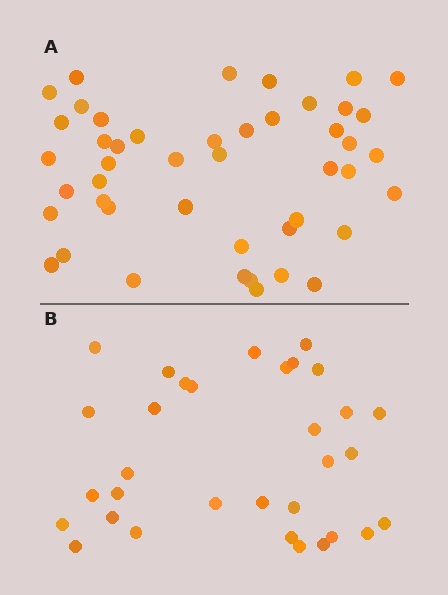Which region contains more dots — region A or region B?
Region A (the top region) has more dots.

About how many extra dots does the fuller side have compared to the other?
Region A has approximately 15 more dots than region B.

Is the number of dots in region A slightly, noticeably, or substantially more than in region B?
Region A has noticeably more, but not dramatically so. The ratio is roughly 1.4 to 1.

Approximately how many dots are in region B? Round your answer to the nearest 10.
About 30 dots. (The exact count is 32, which rounds to 30.)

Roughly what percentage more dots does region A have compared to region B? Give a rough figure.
About 45% more.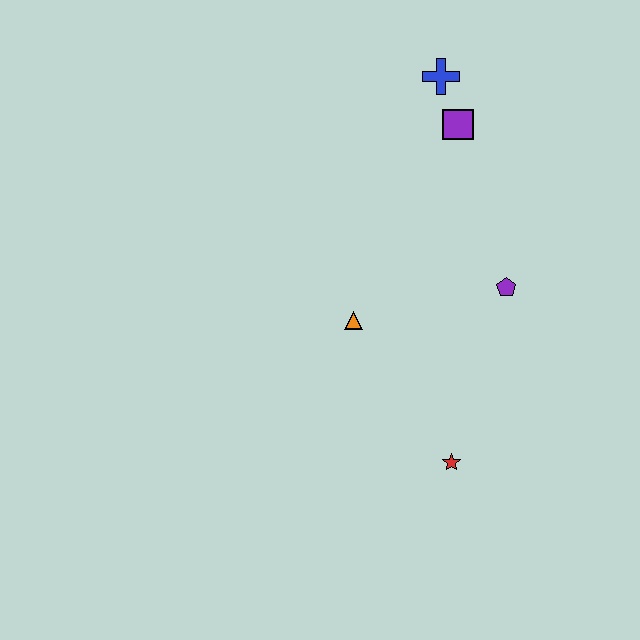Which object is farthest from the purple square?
The red star is farthest from the purple square.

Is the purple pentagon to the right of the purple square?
Yes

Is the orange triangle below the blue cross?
Yes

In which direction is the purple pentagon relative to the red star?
The purple pentagon is above the red star.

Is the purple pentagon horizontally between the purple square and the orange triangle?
No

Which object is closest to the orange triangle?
The purple pentagon is closest to the orange triangle.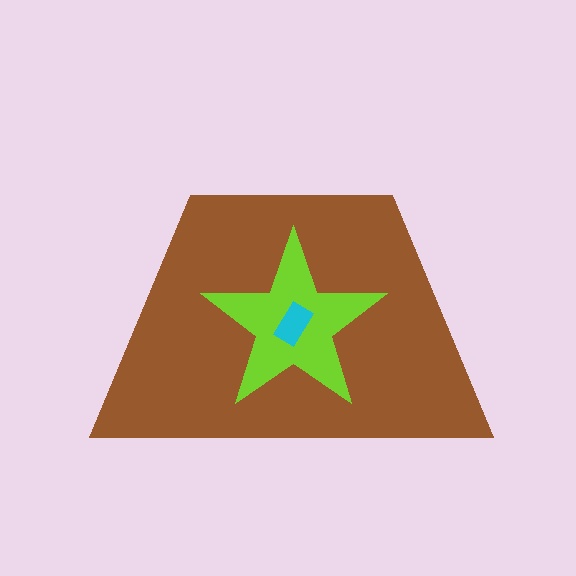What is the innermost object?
The cyan rectangle.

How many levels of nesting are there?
3.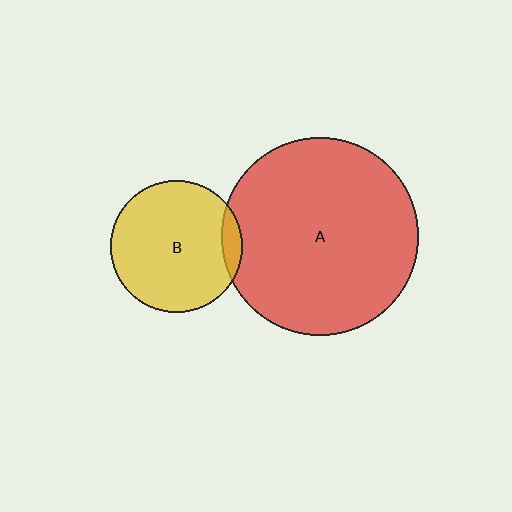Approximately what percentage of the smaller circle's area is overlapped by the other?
Approximately 10%.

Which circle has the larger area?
Circle A (red).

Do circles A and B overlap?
Yes.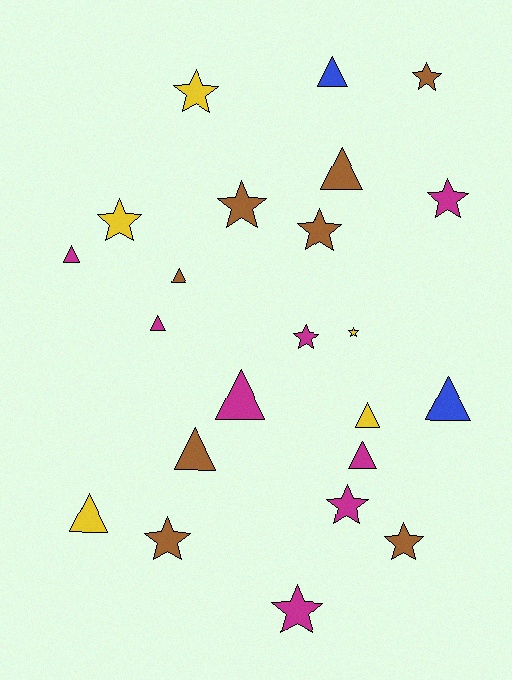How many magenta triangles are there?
There are 4 magenta triangles.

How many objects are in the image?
There are 23 objects.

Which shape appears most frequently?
Star, with 12 objects.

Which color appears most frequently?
Brown, with 8 objects.